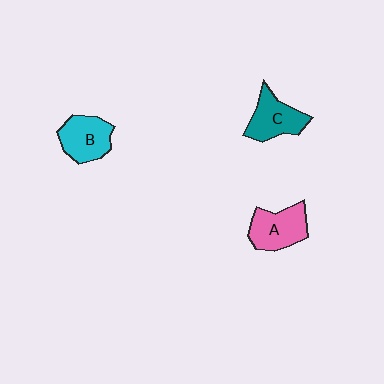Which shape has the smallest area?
Shape C (teal).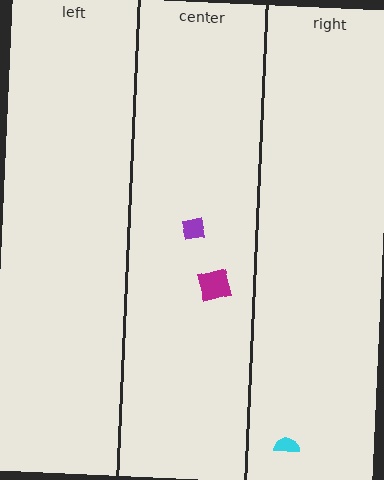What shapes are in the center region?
The purple square, the magenta square.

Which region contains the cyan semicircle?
The right region.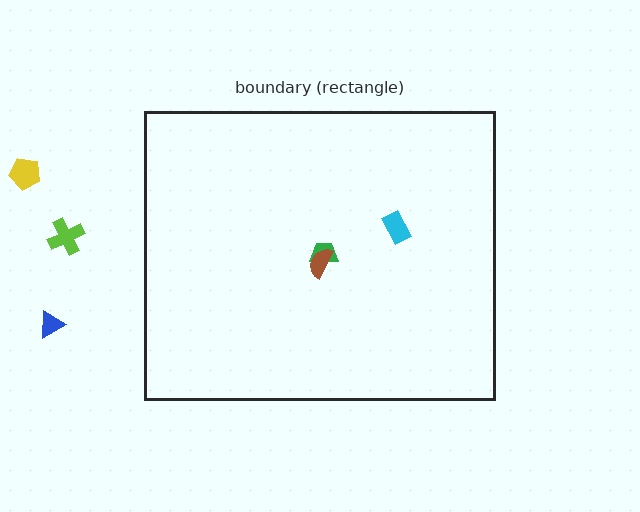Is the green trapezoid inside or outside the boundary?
Inside.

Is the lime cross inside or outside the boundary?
Outside.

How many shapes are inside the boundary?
3 inside, 3 outside.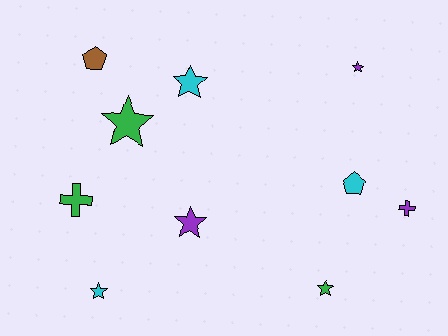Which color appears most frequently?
Green, with 3 objects.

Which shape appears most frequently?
Star, with 6 objects.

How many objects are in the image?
There are 10 objects.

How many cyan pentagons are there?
There is 1 cyan pentagon.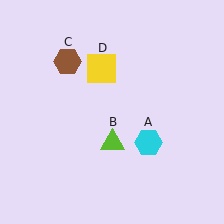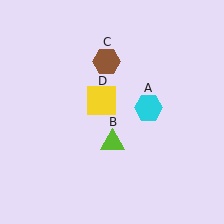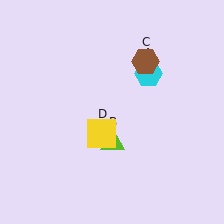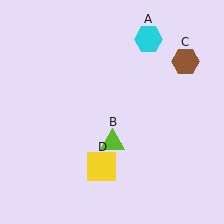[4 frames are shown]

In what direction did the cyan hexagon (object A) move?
The cyan hexagon (object A) moved up.